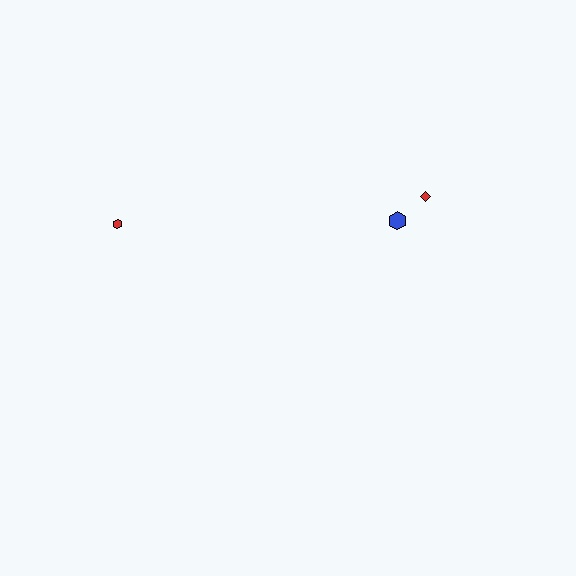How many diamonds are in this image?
There is 1 diamond.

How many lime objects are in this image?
There are no lime objects.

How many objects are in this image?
There are 3 objects.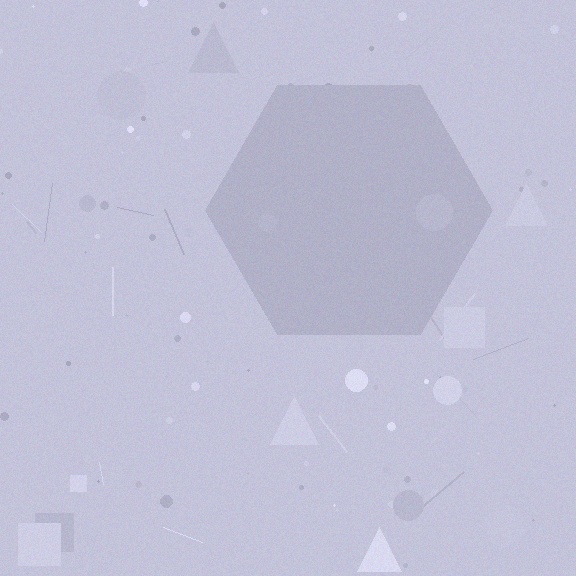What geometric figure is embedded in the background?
A hexagon is embedded in the background.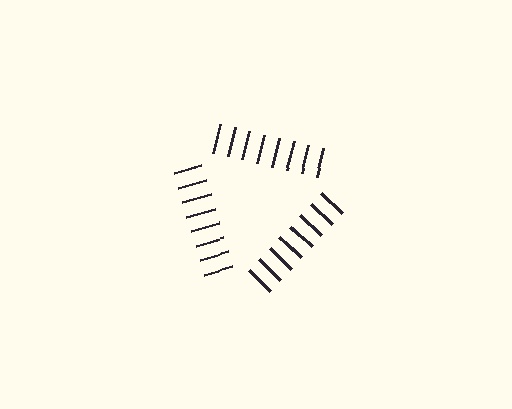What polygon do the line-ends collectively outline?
An illusory triangle — the line segments terminate on its edges but no continuous stroke is drawn.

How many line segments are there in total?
24 — 8 along each of the 3 edges.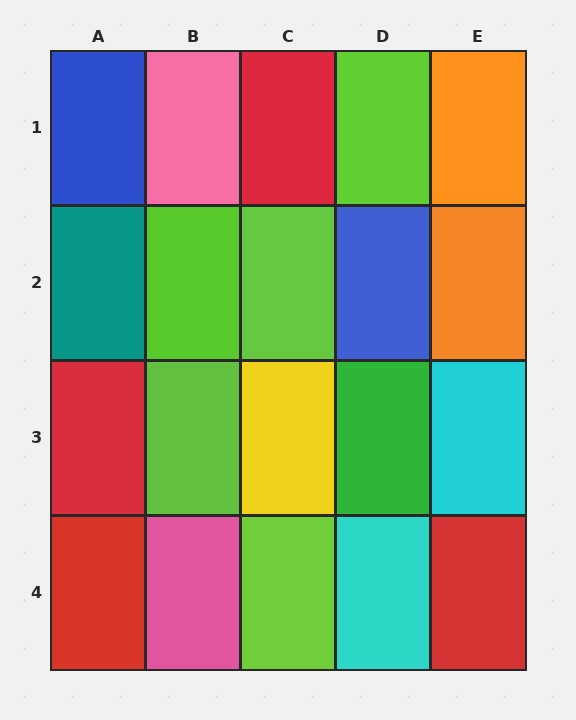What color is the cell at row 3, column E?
Cyan.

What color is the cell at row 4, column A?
Red.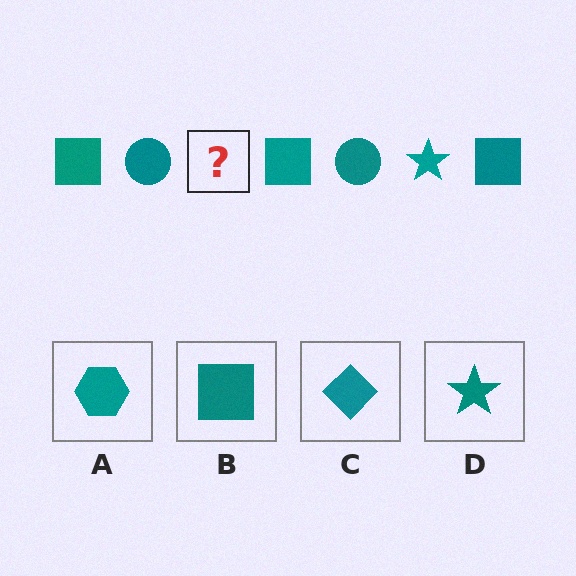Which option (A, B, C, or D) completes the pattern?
D.